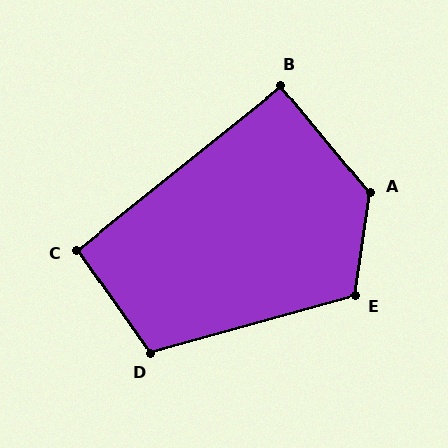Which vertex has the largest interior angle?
A, at approximately 132 degrees.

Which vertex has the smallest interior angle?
B, at approximately 91 degrees.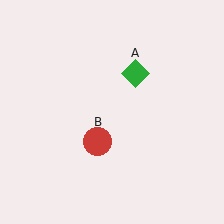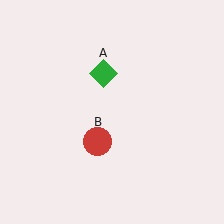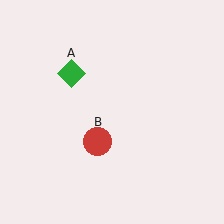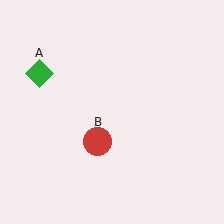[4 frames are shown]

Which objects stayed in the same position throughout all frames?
Red circle (object B) remained stationary.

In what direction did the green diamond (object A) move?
The green diamond (object A) moved left.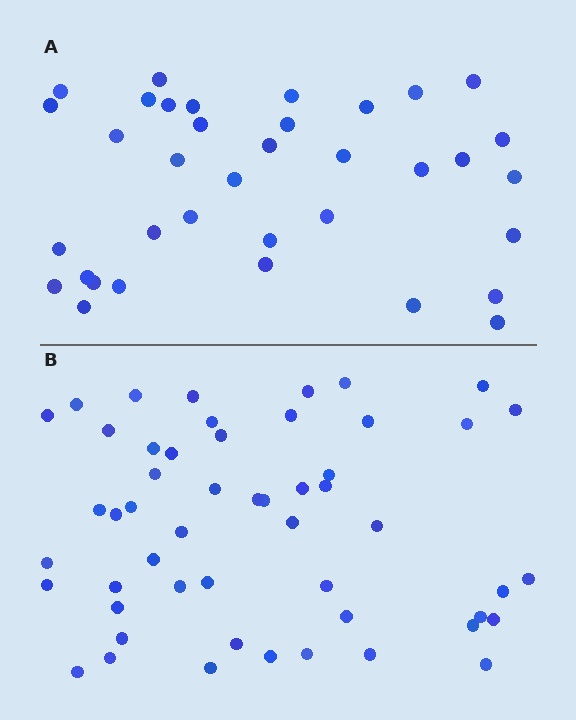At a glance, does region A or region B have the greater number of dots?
Region B (the bottom region) has more dots.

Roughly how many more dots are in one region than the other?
Region B has approximately 15 more dots than region A.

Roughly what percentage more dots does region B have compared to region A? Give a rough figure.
About 45% more.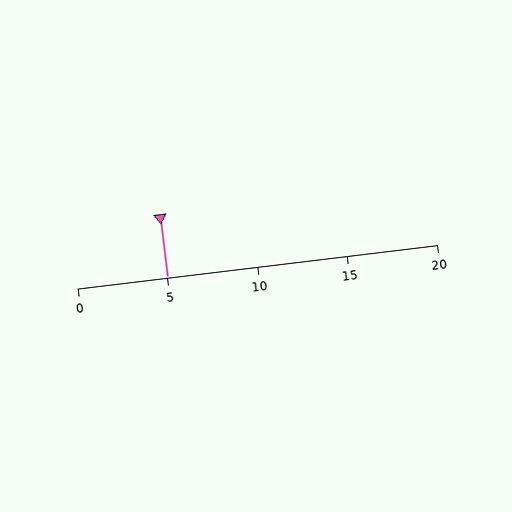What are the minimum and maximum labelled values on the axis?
The axis runs from 0 to 20.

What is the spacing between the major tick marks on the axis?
The major ticks are spaced 5 apart.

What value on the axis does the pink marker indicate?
The marker indicates approximately 5.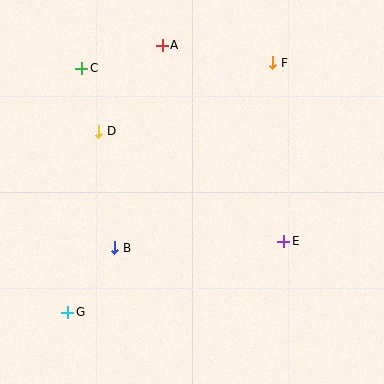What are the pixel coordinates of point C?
Point C is at (82, 68).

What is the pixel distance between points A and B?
The distance between A and B is 208 pixels.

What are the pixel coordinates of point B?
Point B is at (115, 248).